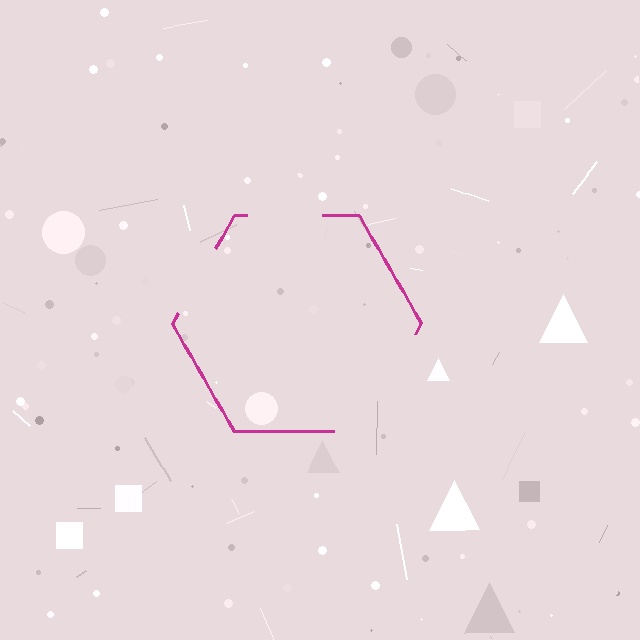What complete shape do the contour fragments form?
The contour fragments form a hexagon.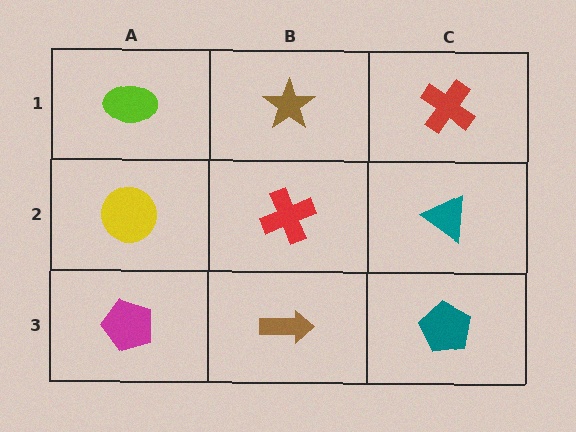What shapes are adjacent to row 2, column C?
A red cross (row 1, column C), a teal pentagon (row 3, column C), a red cross (row 2, column B).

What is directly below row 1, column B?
A red cross.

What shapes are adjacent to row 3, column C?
A teal triangle (row 2, column C), a brown arrow (row 3, column B).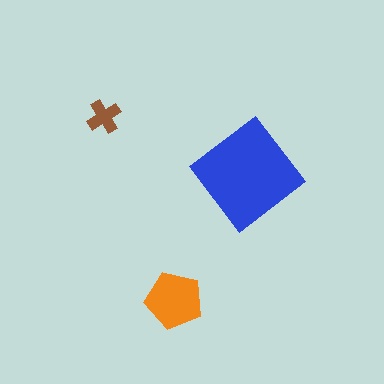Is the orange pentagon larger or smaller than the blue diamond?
Smaller.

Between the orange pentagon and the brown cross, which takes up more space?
The orange pentagon.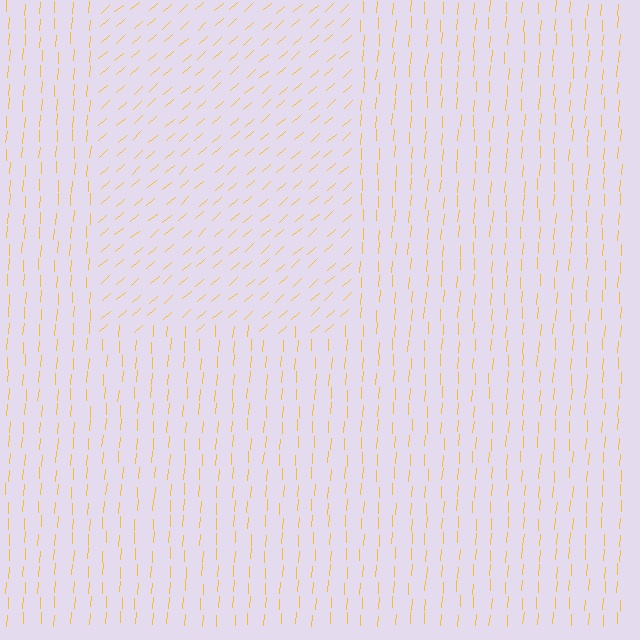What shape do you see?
I see a rectangle.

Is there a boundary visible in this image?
Yes, there is a texture boundary formed by a change in line orientation.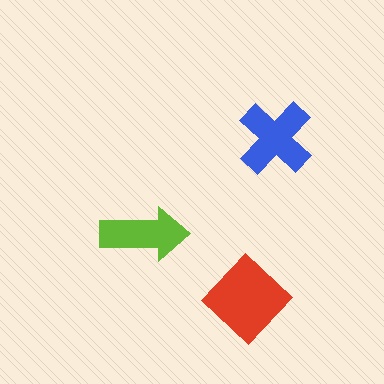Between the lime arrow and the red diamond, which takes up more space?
The red diamond.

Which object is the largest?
The red diamond.